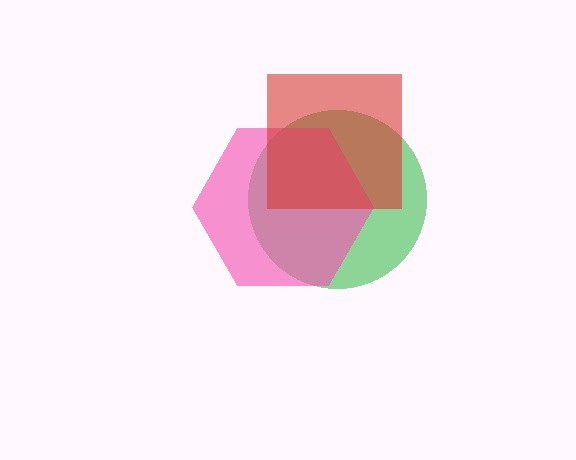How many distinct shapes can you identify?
There are 3 distinct shapes: a green circle, a pink hexagon, a red square.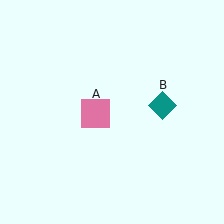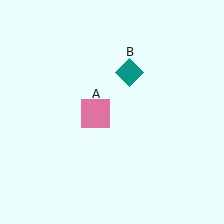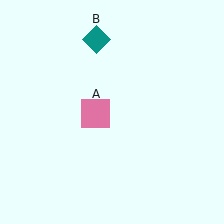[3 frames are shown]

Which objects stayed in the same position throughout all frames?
Pink square (object A) remained stationary.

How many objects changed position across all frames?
1 object changed position: teal diamond (object B).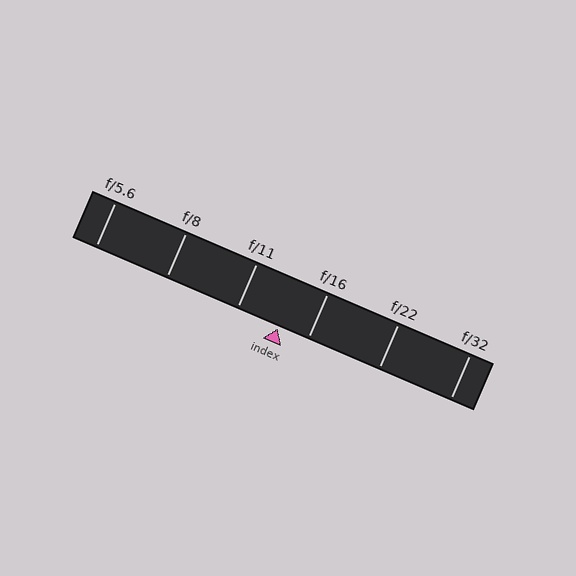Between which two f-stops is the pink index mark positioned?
The index mark is between f/11 and f/16.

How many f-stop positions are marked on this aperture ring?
There are 6 f-stop positions marked.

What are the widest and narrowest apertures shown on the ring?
The widest aperture shown is f/5.6 and the narrowest is f/32.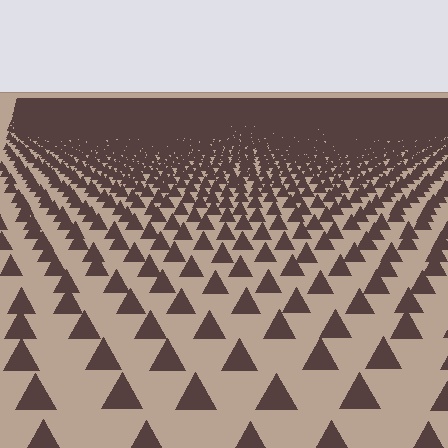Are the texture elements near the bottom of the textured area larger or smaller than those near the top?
Larger. Near the bottom, elements are closer to the viewer and appear at a bigger on-screen size.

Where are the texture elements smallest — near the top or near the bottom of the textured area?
Near the top.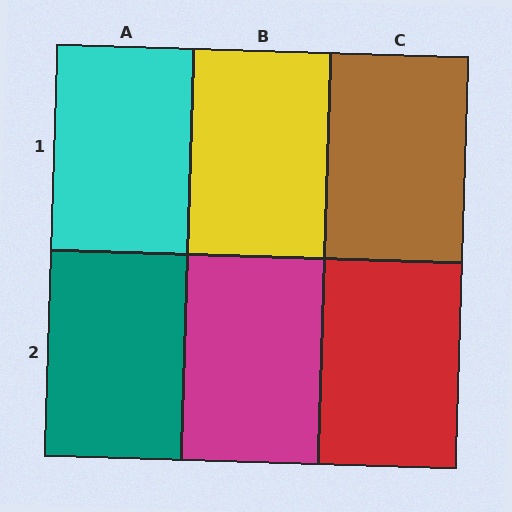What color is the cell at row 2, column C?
Red.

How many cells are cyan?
1 cell is cyan.